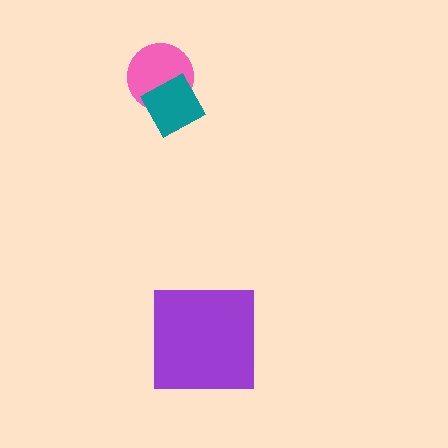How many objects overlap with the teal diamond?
1 object overlaps with the teal diamond.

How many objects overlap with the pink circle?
1 object overlaps with the pink circle.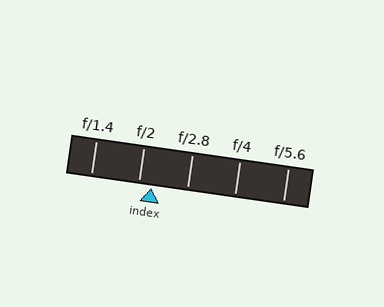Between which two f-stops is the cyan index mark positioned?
The index mark is between f/2 and f/2.8.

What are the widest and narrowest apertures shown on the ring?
The widest aperture shown is f/1.4 and the narrowest is f/5.6.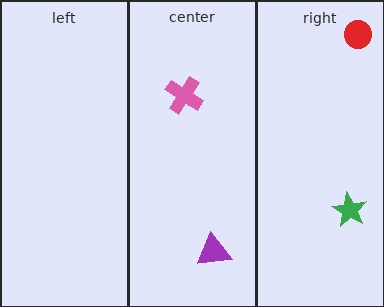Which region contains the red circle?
The right region.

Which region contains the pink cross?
The center region.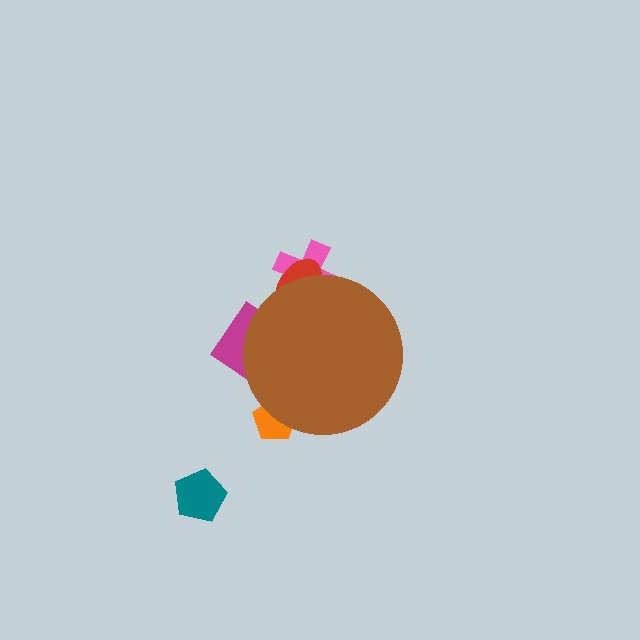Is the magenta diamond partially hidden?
Yes, the magenta diamond is partially hidden behind the brown circle.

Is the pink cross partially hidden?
Yes, the pink cross is partially hidden behind the brown circle.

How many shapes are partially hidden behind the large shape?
4 shapes are partially hidden.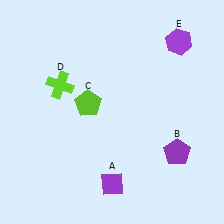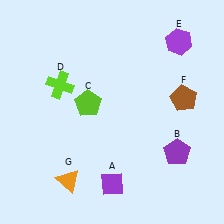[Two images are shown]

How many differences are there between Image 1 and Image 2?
There are 2 differences between the two images.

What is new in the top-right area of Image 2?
A brown pentagon (F) was added in the top-right area of Image 2.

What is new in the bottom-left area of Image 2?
An orange triangle (G) was added in the bottom-left area of Image 2.